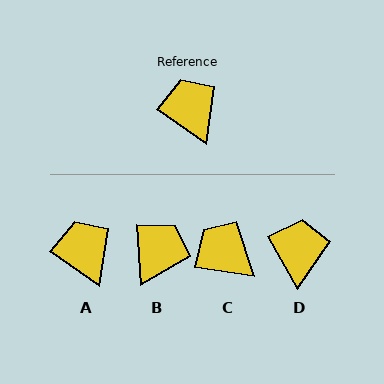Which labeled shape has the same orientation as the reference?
A.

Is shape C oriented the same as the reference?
No, it is off by about 26 degrees.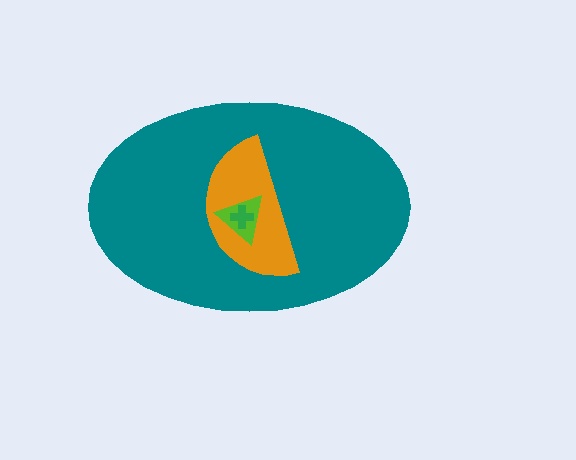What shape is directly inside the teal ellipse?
The orange semicircle.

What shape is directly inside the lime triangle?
The green cross.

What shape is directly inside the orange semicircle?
The lime triangle.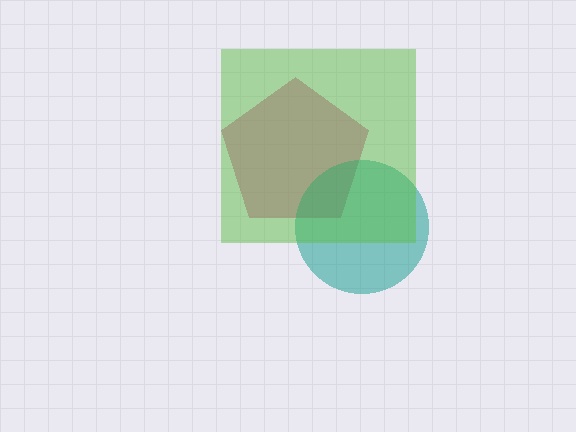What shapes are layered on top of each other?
The layered shapes are: a magenta pentagon, a teal circle, a lime square.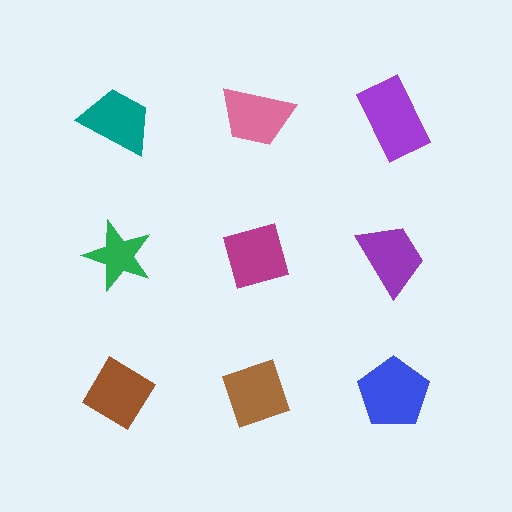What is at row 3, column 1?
A brown diamond.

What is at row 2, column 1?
A green star.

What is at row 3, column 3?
A blue pentagon.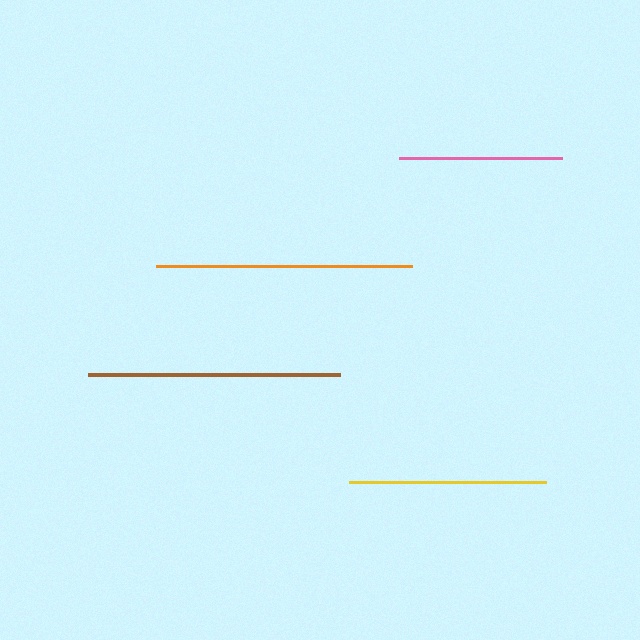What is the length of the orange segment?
The orange segment is approximately 256 pixels long.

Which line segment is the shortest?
The pink line is the shortest at approximately 163 pixels.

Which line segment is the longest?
The orange line is the longest at approximately 256 pixels.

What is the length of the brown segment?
The brown segment is approximately 252 pixels long.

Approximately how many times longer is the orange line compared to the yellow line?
The orange line is approximately 1.3 times the length of the yellow line.